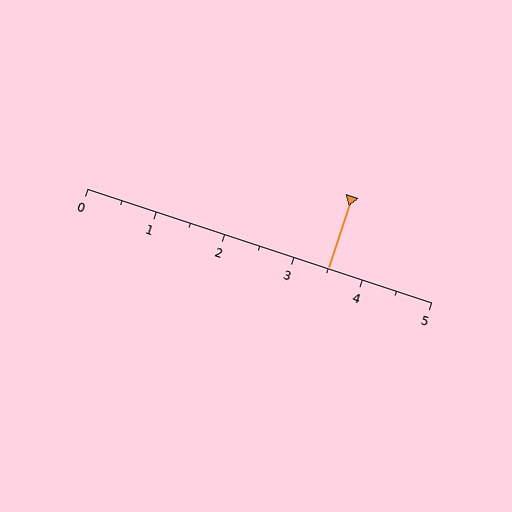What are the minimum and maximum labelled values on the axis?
The axis runs from 0 to 5.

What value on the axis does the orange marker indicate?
The marker indicates approximately 3.5.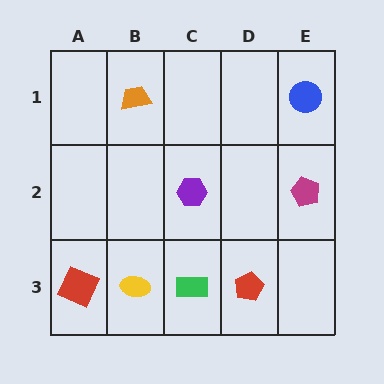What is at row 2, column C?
A purple hexagon.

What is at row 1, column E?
A blue circle.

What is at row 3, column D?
A red pentagon.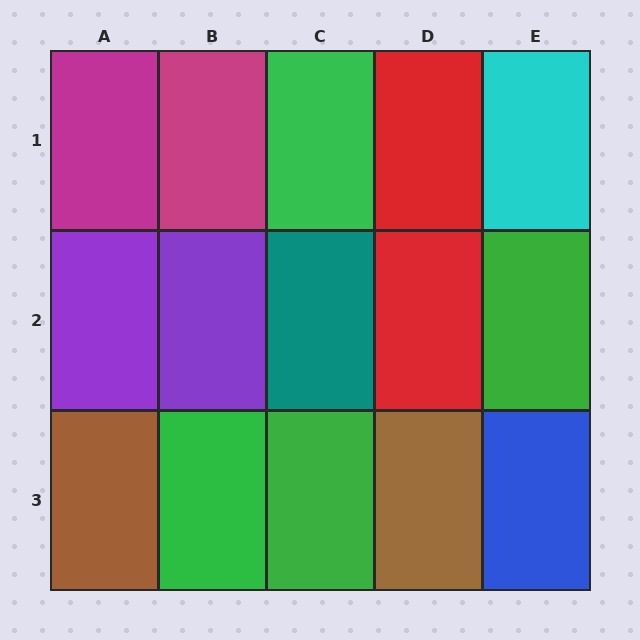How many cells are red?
2 cells are red.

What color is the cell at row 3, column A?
Brown.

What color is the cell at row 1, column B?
Magenta.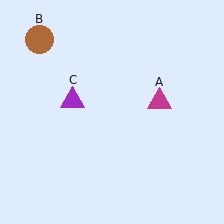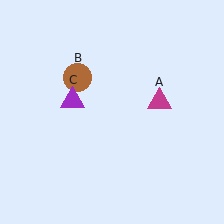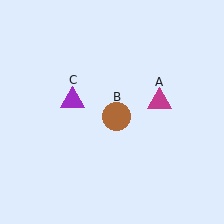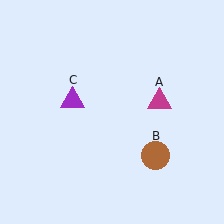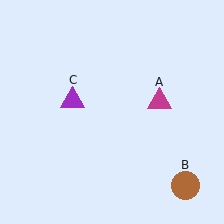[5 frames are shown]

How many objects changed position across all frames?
1 object changed position: brown circle (object B).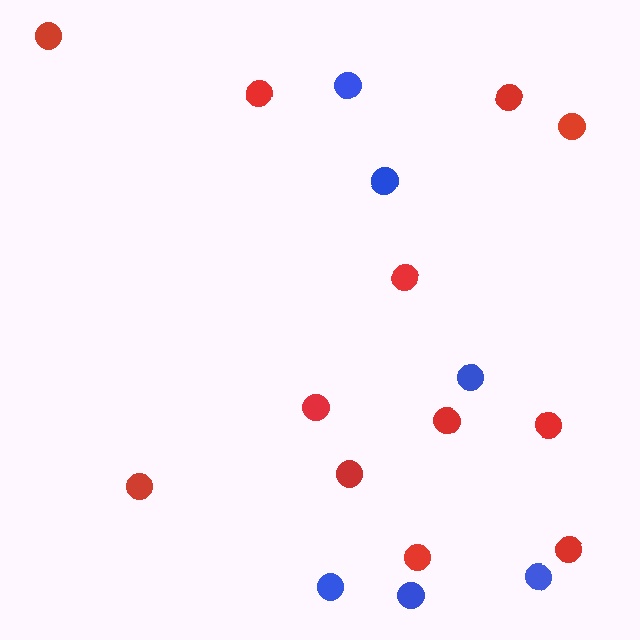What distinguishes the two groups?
There are 2 groups: one group of blue circles (6) and one group of red circles (12).